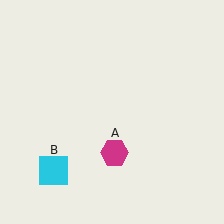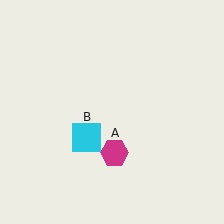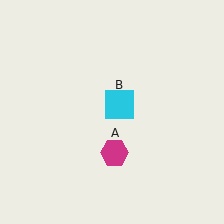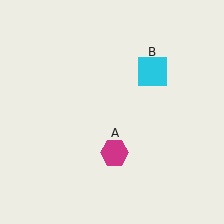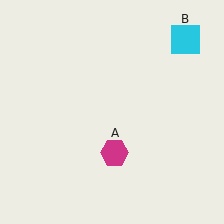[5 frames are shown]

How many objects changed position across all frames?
1 object changed position: cyan square (object B).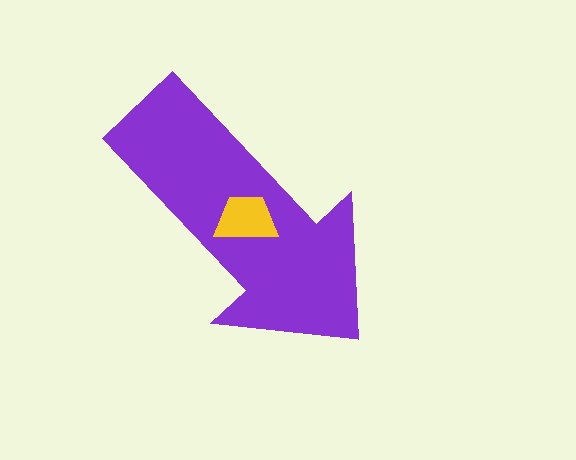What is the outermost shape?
The purple arrow.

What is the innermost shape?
The yellow trapezoid.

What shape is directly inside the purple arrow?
The yellow trapezoid.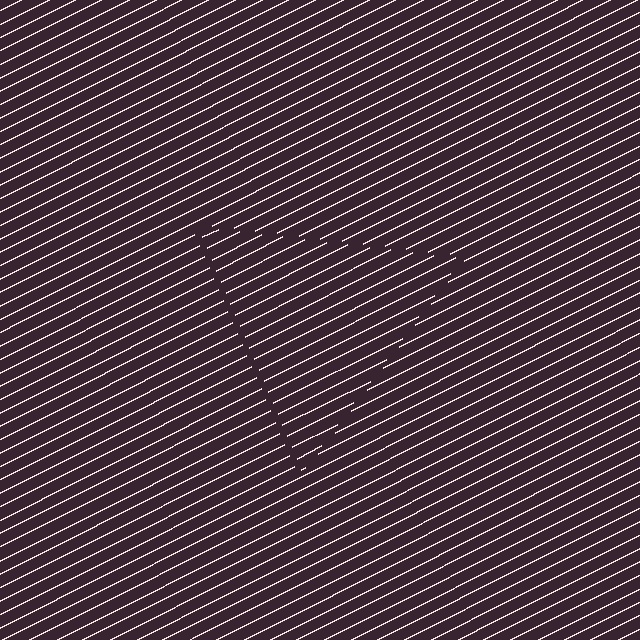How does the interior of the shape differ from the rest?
The interior of the shape contains the same grating, shifted by half a period — the contour is defined by the phase discontinuity where line-ends from the inner and outer gratings abut.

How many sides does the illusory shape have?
3 sides — the line-ends trace a triangle.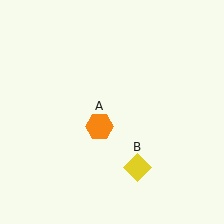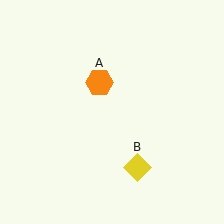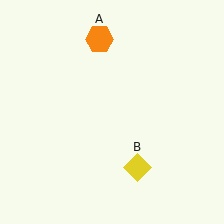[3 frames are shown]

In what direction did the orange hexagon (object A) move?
The orange hexagon (object A) moved up.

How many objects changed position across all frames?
1 object changed position: orange hexagon (object A).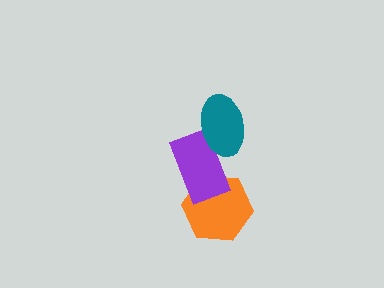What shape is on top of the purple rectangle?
The teal ellipse is on top of the purple rectangle.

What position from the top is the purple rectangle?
The purple rectangle is 2nd from the top.